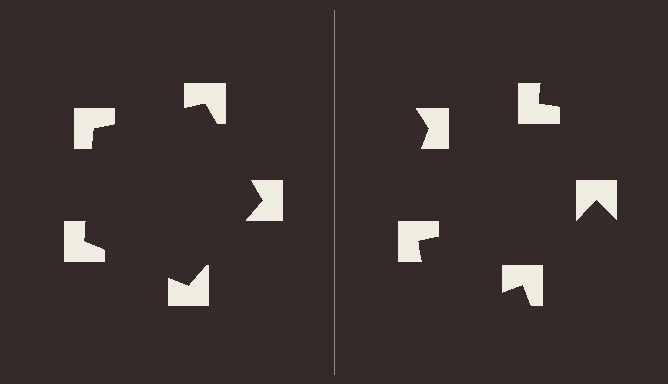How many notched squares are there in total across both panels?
10 — 5 on each side.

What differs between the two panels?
The notched squares are positioned identically on both sides; only the wedge orientations differ. On the left they align to a pentagon; on the right they are misaligned.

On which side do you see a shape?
An illusory pentagon appears on the left side. On the right side the wedge cuts are rotated, so no coherent shape forms.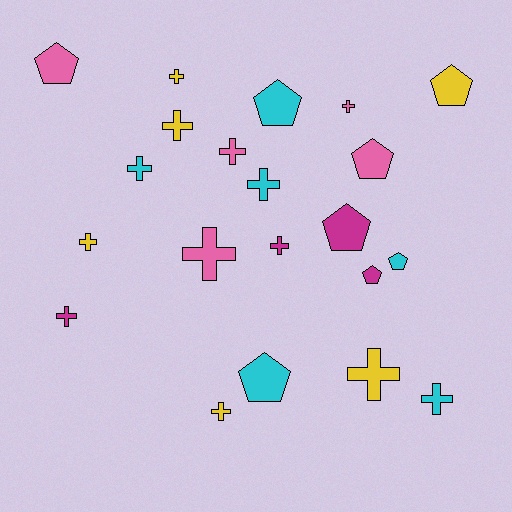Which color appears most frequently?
Cyan, with 6 objects.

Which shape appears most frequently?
Cross, with 13 objects.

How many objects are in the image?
There are 21 objects.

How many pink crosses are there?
There are 3 pink crosses.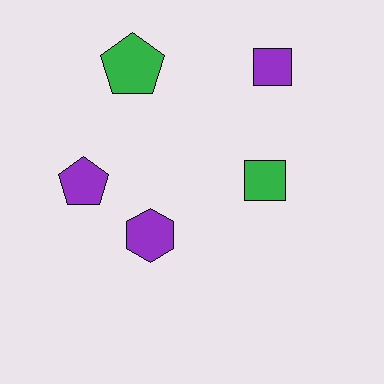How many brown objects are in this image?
There are no brown objects.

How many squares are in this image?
There are 2 squares.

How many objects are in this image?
There are 5 objects.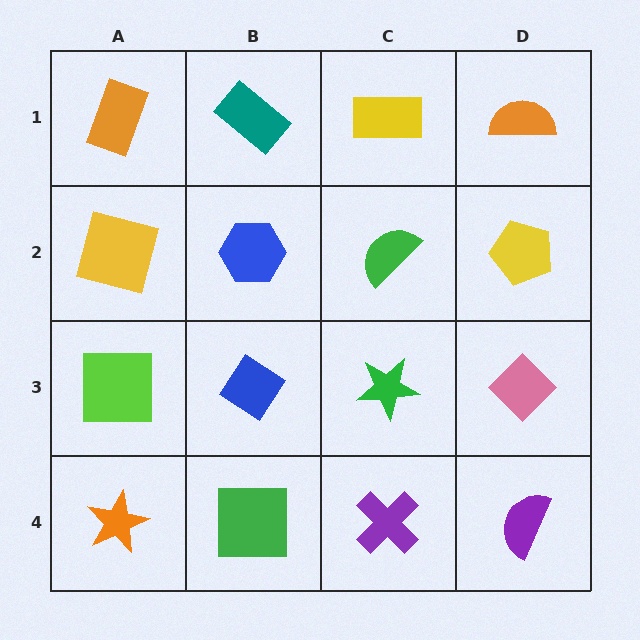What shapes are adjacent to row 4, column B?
A blue diamond (row 3, column B), an orange star (row 4, column A), a purple cross (row 4, column C).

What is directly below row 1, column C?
A green semicircle.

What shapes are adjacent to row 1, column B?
A blue hexagon (row 2, column B), an orange rectangle (row 1, column A), a yellow rectangle (row 1, column C).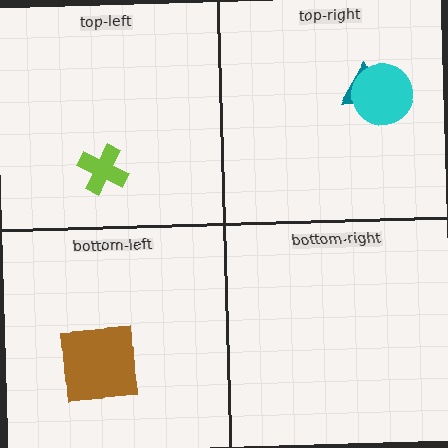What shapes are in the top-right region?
The teal triangle, the cyan circle.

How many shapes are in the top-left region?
1.